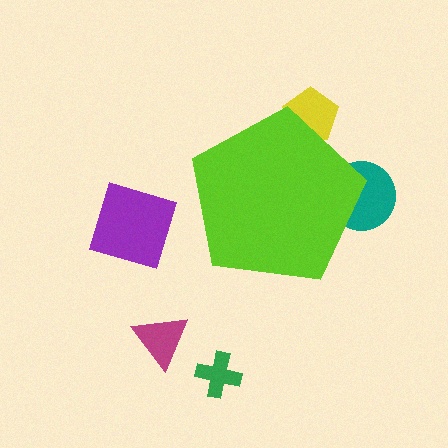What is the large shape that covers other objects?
A lime pentagon.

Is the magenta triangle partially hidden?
No, the magenta triangle is fully visible.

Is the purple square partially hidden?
No, the purple square is fully visible.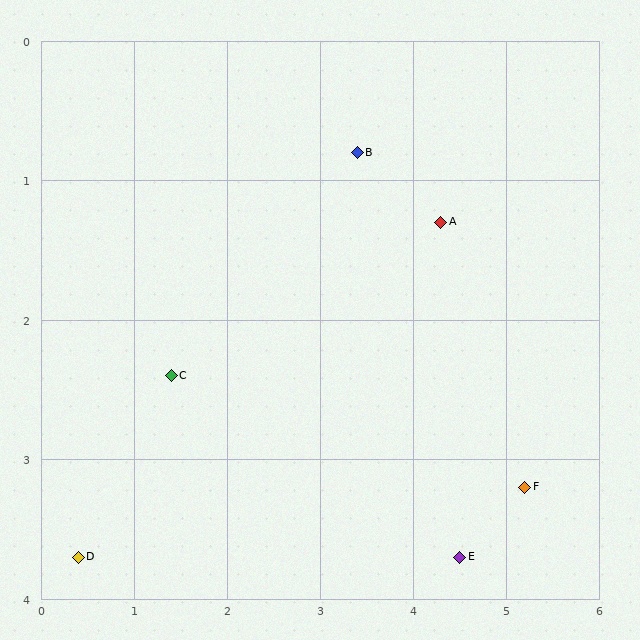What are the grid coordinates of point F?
Point F is at approximately (5.2, 3.2).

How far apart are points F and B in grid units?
Points F and B are about 3.0 grid units apart.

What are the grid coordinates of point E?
Point E is at approximately (4.5, 3.7).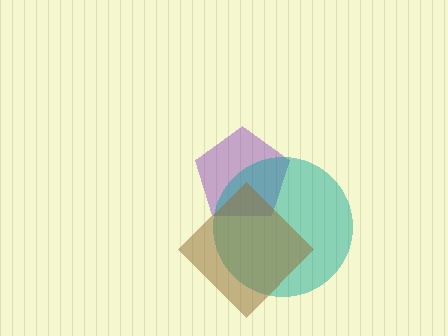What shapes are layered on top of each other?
The layered shapes are: a purple pentagon, a teal circle, a brown diamond.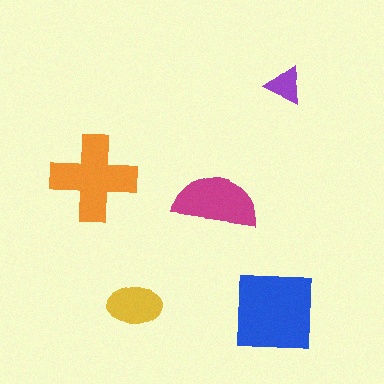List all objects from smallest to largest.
The purple triangle, the yellow ellipse, the magenta semicircle, the orange cross, the blue square.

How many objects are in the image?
There are 5 objects in the image.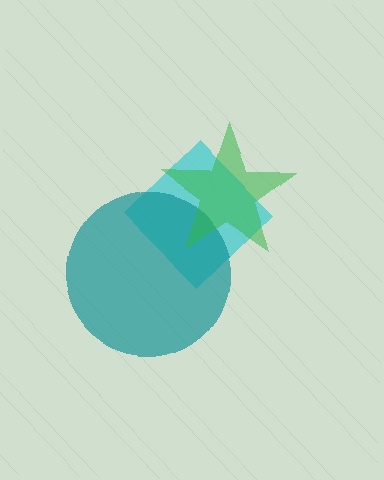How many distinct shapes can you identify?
There are 3 distinct shapes: a cyan diamond, a teal circle, a green star.